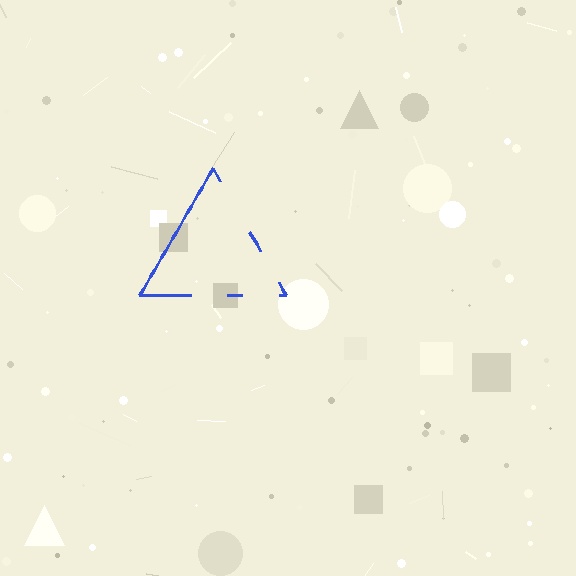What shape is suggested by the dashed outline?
The dashed outline suggests a triangle.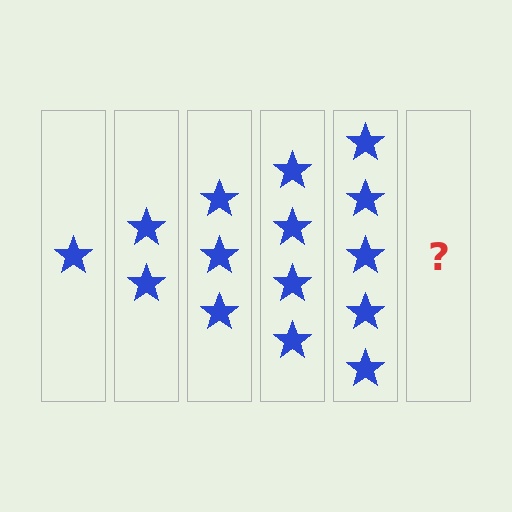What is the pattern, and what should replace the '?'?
The pattern is that each step adds one more star. The '?' should be 6 stars.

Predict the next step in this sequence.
The next step is 6 stars.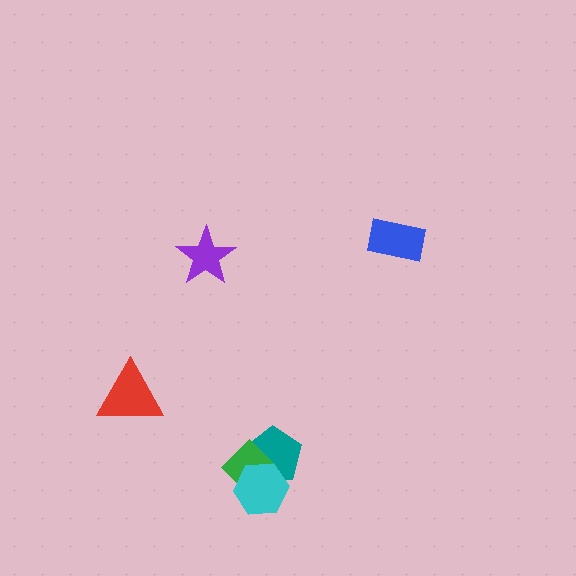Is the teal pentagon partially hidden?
Yes, it is partially covered by another shape.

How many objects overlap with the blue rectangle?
0 objects overlap with the blue rectangle.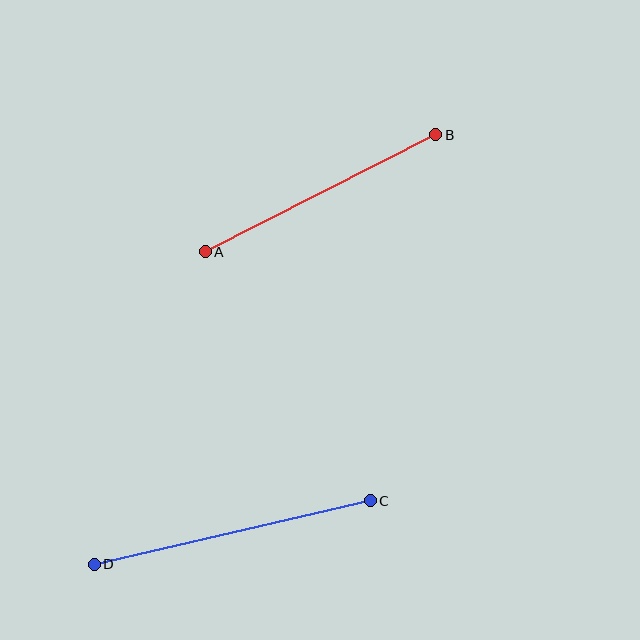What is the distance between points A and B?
The distance is approximately 259 pixels.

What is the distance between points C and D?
The distance is approximately 283 pixels.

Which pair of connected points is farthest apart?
Points C and D are farthest apart.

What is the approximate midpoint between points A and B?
The midpoint is at approximately (321, 193) pixels.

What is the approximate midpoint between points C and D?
The midpoint is at approximately (232, 533) pixels.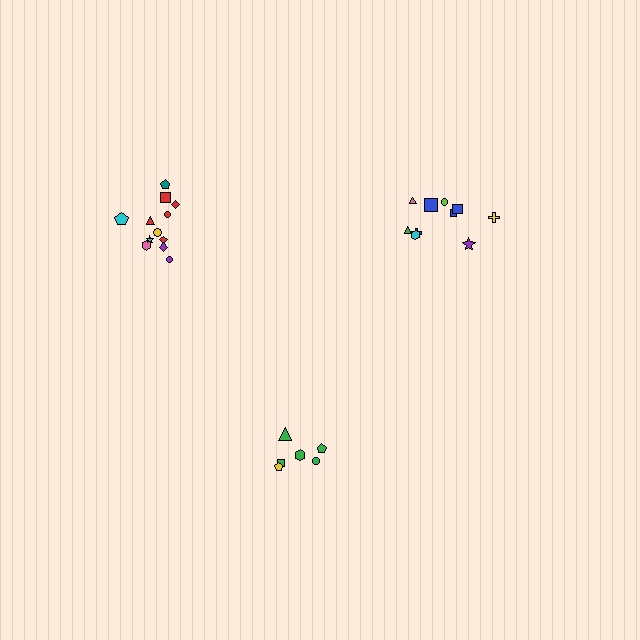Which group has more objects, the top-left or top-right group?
The top-left group.